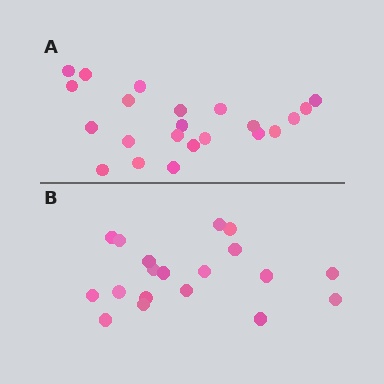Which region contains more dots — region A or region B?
Region A (the top region) has more dots.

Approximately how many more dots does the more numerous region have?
Region A has just a few more — roughly 2 or 3 more dots than region B.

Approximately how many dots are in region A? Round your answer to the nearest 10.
About 20 dots. (The exact count is 22, which rounds to 20.)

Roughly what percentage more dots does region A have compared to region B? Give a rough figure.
About 15% more.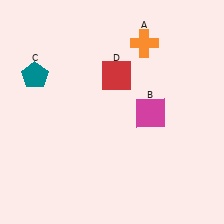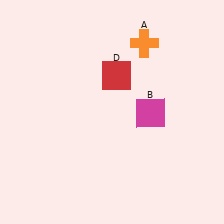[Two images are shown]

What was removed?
The teal pentagon (C) was removed in Image 2.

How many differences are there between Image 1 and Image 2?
There is 1 difference between the two images.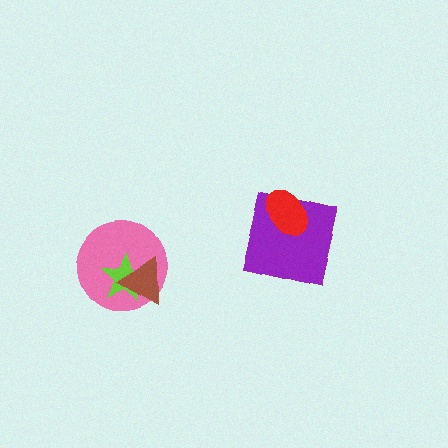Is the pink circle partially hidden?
Yes, it is partially covered by another shape.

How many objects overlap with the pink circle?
2 objects overlap with the pink circle.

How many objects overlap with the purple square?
1 object overlaps with the purple square.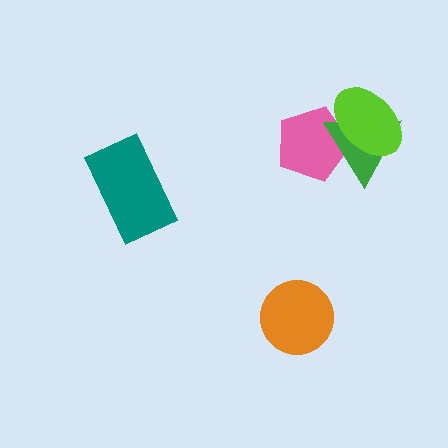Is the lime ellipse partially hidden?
No, no other shape covers it.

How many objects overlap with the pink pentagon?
2 objects overlap with the pink pentagon.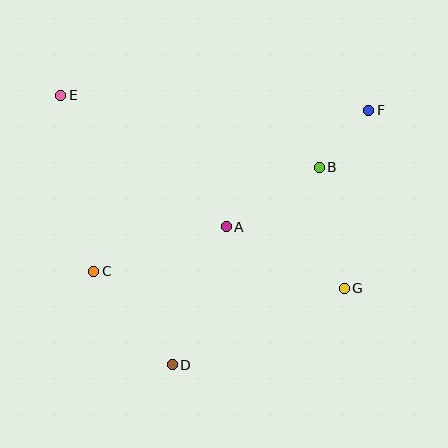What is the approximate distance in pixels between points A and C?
The distance between A and C is approximately 140 pixels.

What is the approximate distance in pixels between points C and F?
The distance between C and F is approximately 319 pixels.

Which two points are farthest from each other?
Points E and G are farthest from each other.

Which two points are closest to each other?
Points B and F are closest to each other.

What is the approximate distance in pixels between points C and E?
The distance between C and E is approximately 179 pixels.